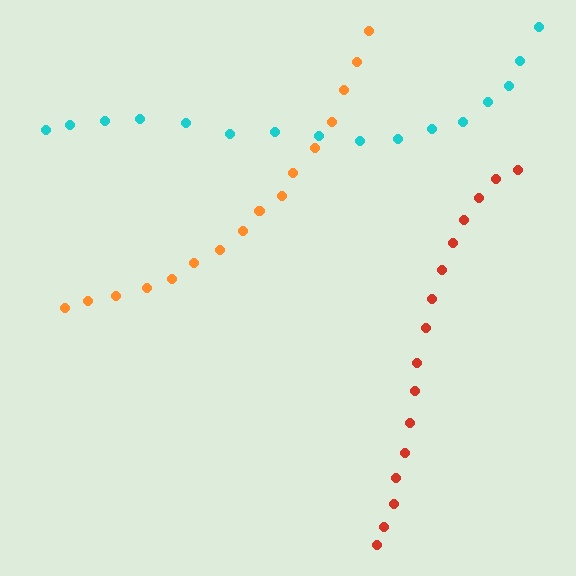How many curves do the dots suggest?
There are 3 distinct paths.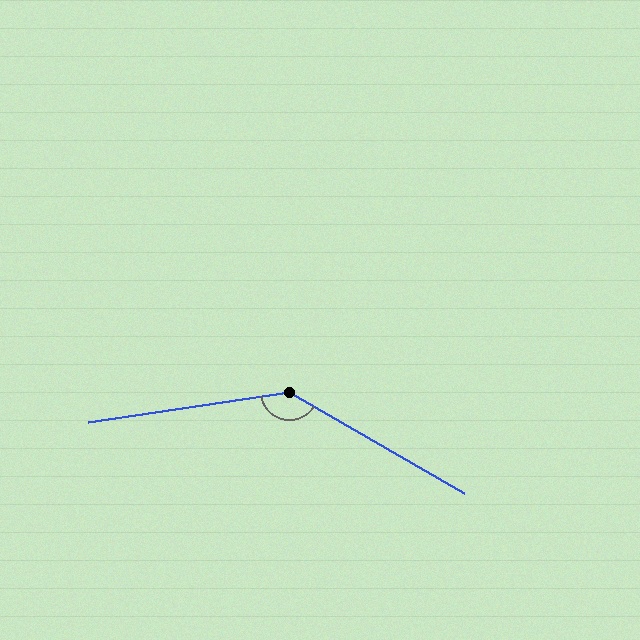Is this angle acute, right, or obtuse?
It is obtuse.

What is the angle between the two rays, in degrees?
Approximately 141 degrees.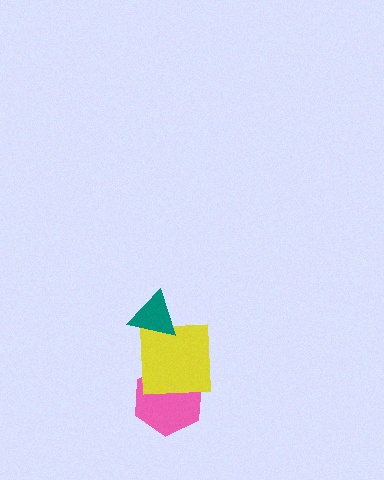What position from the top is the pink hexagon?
The pink hexagon is 3rd from the top.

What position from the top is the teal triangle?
The teal triangle is 1st from the top.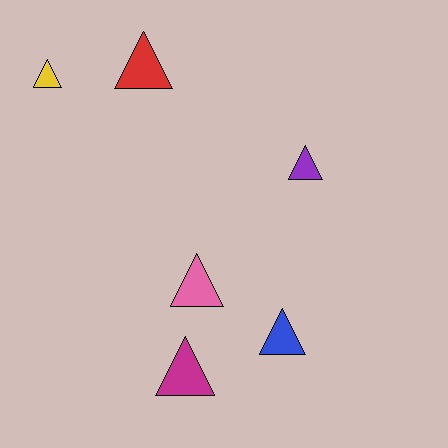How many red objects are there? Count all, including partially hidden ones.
There is 1 red object.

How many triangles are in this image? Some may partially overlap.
There are 6 triangles.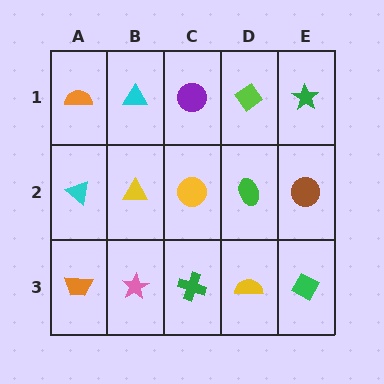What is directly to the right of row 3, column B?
A green cross.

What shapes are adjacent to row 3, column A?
A cyan triangle (row 2, column A), a pink star (row 3, column B).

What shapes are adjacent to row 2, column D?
A lime diamond (row 1, column D), a yellow semicircle (row 3, column D), a yellow circle (row 2, column C), a brown circle (row 2, column E).